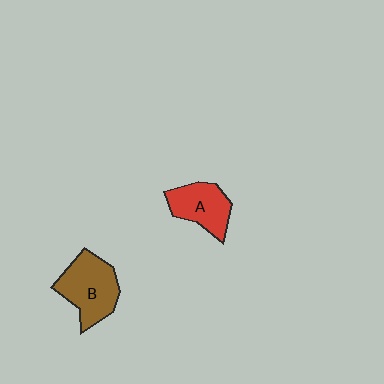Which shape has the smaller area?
Shape A (red).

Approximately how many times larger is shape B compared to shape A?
Approximately 1.3 times.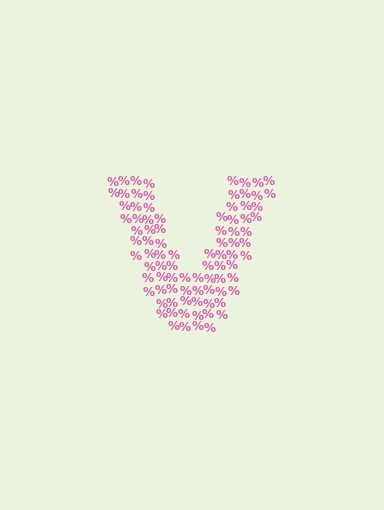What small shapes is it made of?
It is made of small percent signs.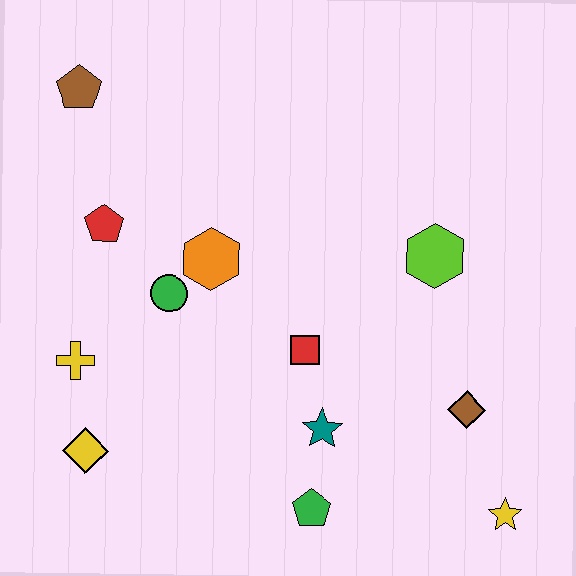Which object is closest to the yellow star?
The brown diamond is closest to the yellow star.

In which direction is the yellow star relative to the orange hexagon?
The yellow star is to the right of the orange hexagon.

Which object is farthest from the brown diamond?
The brown pentagon is farthest from the brown diamond.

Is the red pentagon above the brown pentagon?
No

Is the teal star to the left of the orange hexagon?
No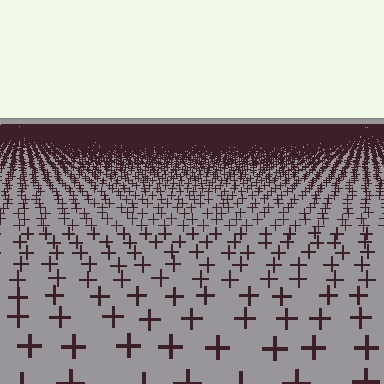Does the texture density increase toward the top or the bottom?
Density increases toward the top.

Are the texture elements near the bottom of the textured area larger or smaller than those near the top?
Larger. Near the bottom, elements are closer to the viewer and appear at a bigger on-screen size.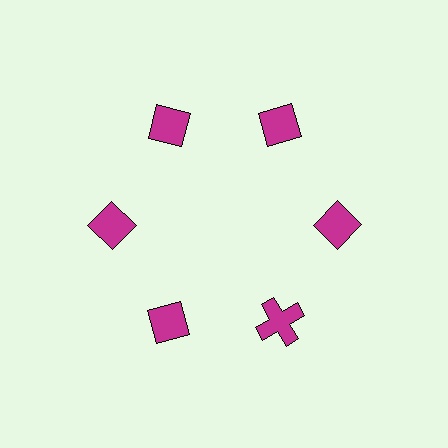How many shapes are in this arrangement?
There are 6 shapes arranged in a ring pattern.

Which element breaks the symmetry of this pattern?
The magenta cross at roughly the 5 o'clock position breaks the symmetry. All other shapes are magenta diamonds.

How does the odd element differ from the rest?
It has a different shape: cross instead of diamond.